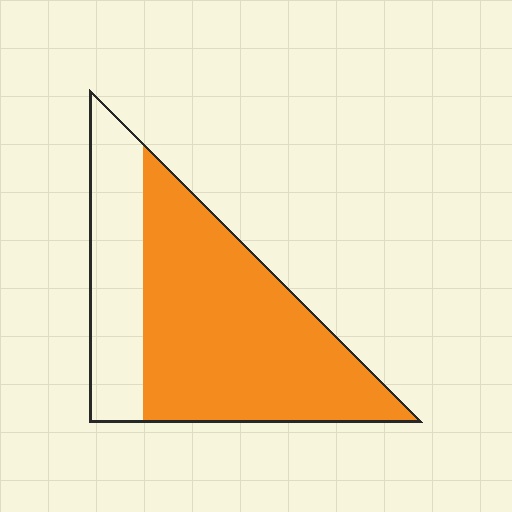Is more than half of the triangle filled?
Yes.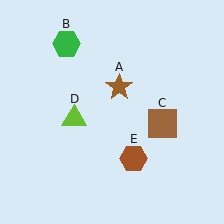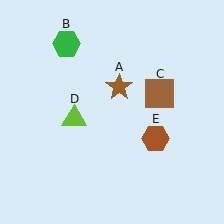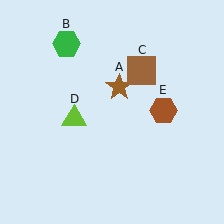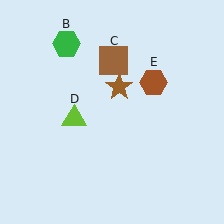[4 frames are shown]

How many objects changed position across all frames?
2 objects changed position: brown square (object C), brown hexagon (object E).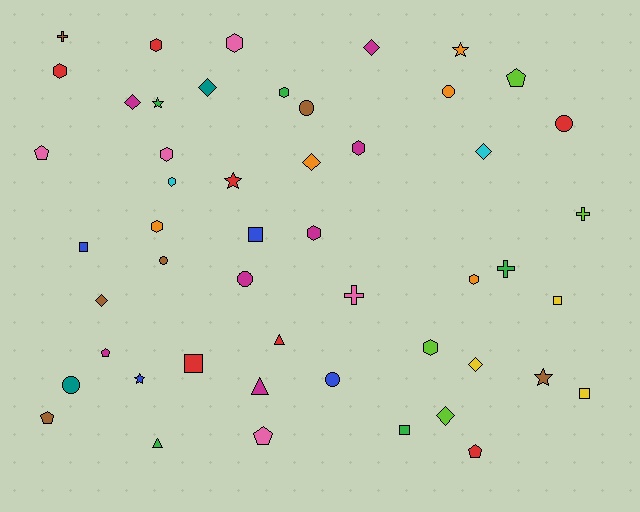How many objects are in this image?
There are 50 objects.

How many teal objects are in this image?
There are 2 teal objects.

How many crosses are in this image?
There are 4 crosses.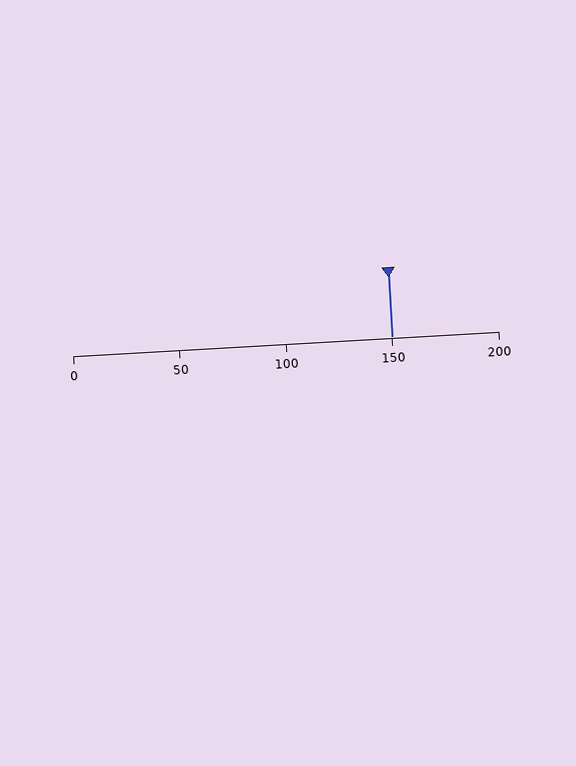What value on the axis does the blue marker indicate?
The marker indicates approximately 150.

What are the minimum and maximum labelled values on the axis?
The axis runs from 0 to 200.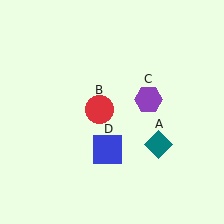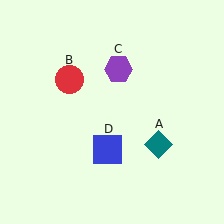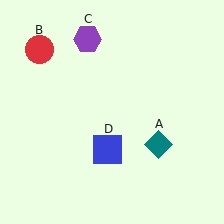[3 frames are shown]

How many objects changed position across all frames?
2 objects changed position: red circle (object B), purple hexagon (object C).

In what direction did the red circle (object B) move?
The red circle (object B) moved up and to the left.